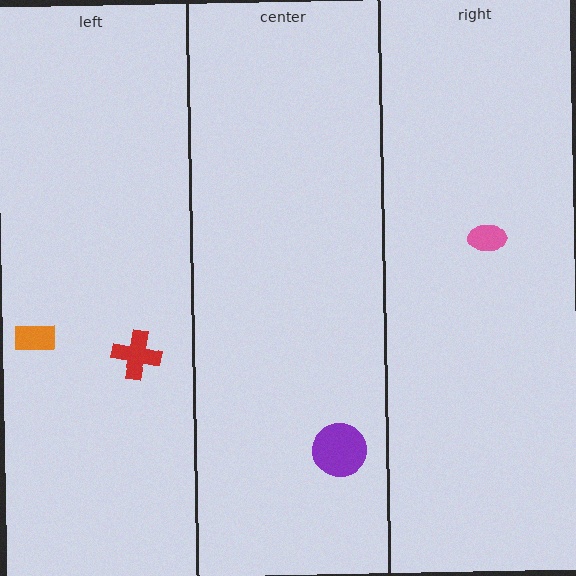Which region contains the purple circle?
The center region.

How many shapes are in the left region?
2.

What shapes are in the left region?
The red cross, the orange rectangle.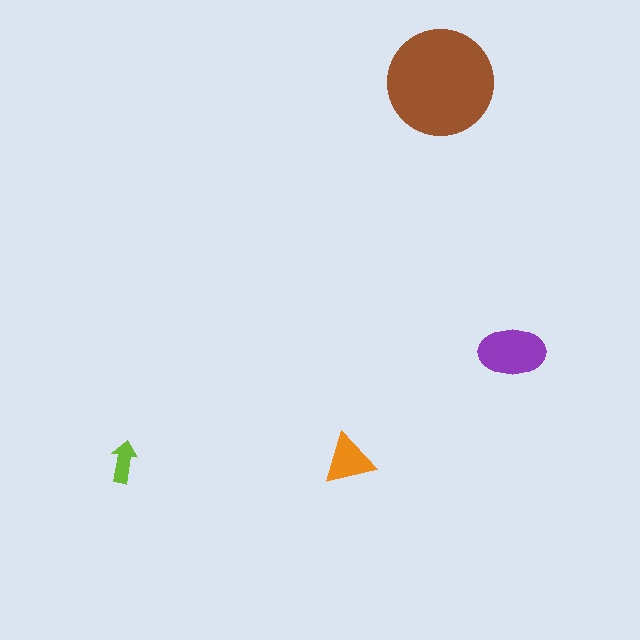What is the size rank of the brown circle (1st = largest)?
1st.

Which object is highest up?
The brown circle is topmost.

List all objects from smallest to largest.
The lime arrow, the orange triangle, the purple ellipse, the brown circle.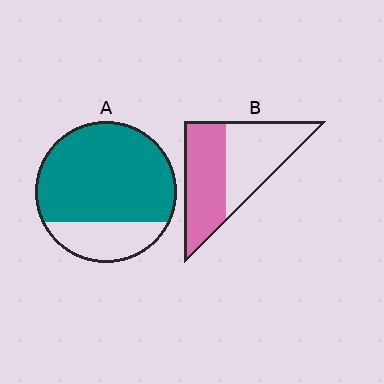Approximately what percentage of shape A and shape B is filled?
A is approximately 75% and B is approximately 50%.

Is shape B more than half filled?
Roughly half.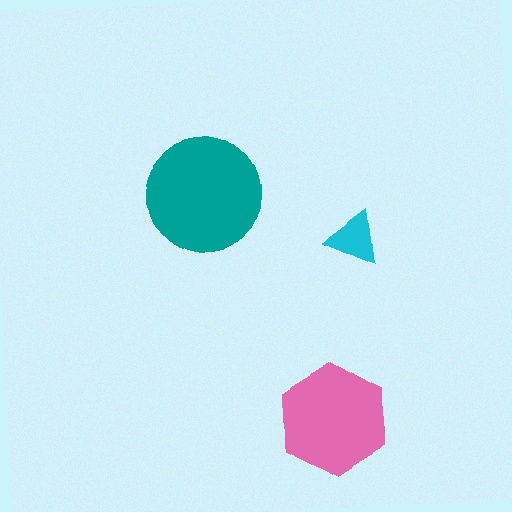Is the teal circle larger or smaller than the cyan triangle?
Larger.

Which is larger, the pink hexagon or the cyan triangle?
The pink hexagon.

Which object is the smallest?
The cyan triangle.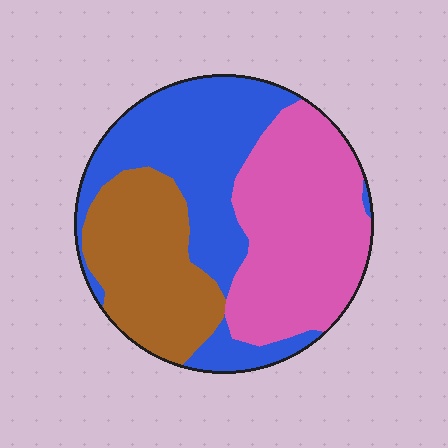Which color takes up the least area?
Brown, at roughly 25%.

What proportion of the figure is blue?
Blue covers roughly 35% of the figure.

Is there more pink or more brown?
Pink.